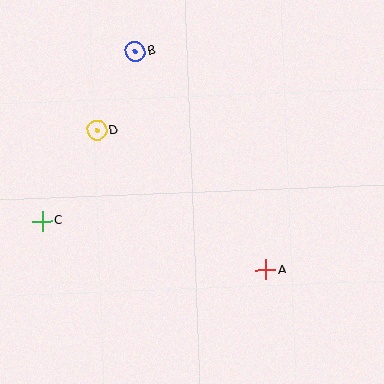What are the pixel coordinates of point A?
Point A is at (266, 270).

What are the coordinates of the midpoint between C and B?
The midpoint between C and B is at (89, 136).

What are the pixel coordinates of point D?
Point D is at (97, 131).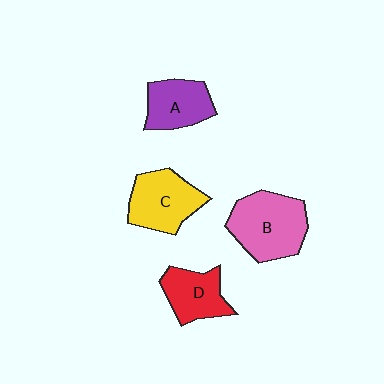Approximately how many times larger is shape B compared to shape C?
Approximately 1.2 times.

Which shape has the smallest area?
Shape D (red).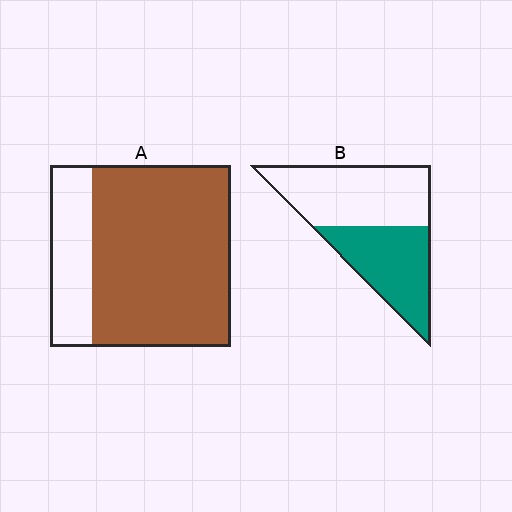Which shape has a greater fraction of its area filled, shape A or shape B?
Shape A.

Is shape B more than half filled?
No.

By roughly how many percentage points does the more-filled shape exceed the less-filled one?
By roughly 30 percentage points (A over B).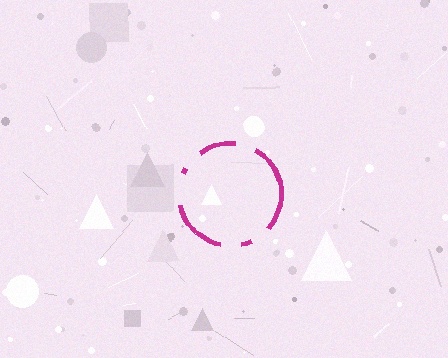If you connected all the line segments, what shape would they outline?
They would outline a circle.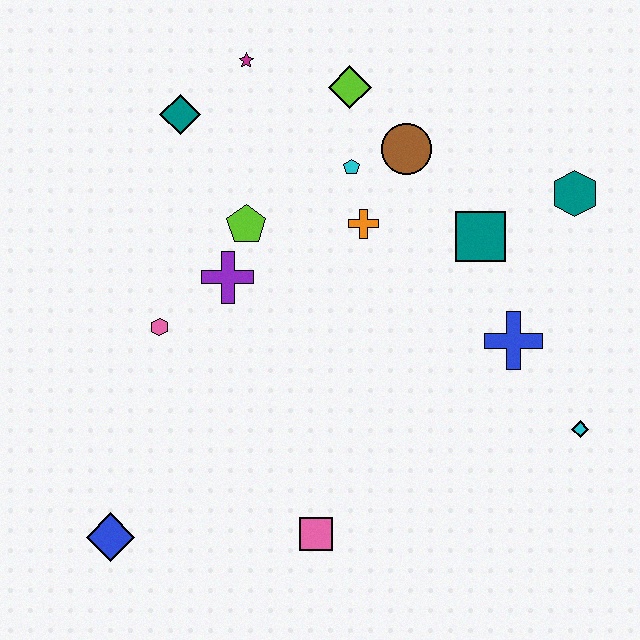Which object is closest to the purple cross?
The lime pentagon is closest to the purple cross.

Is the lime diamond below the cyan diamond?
No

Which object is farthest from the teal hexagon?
The blue diamond is farthest from the teal hexagon.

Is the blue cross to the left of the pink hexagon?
No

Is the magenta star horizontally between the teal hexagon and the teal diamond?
Yes